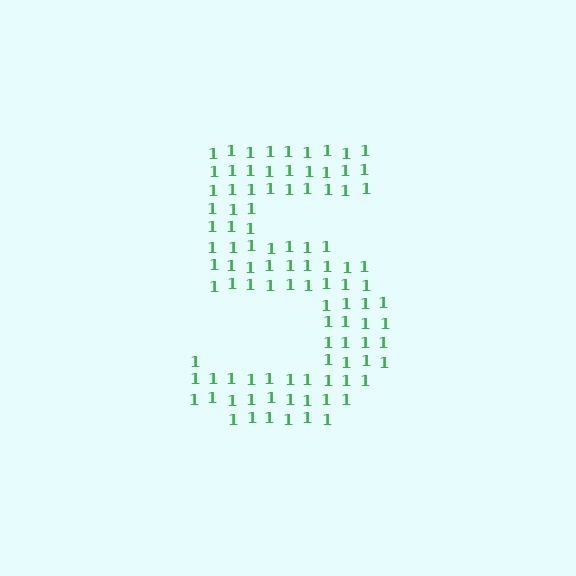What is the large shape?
The large shape is the digit 5.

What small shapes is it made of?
It is made of small digit 1's.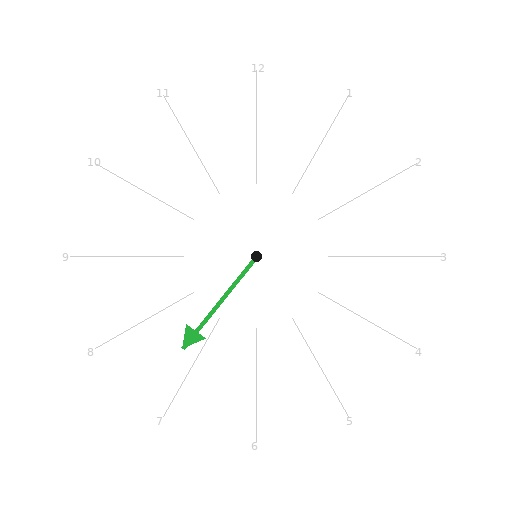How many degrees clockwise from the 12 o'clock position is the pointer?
Approximately 218 degrees.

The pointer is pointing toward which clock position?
Roughly 7 o'clock.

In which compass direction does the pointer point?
Southwest.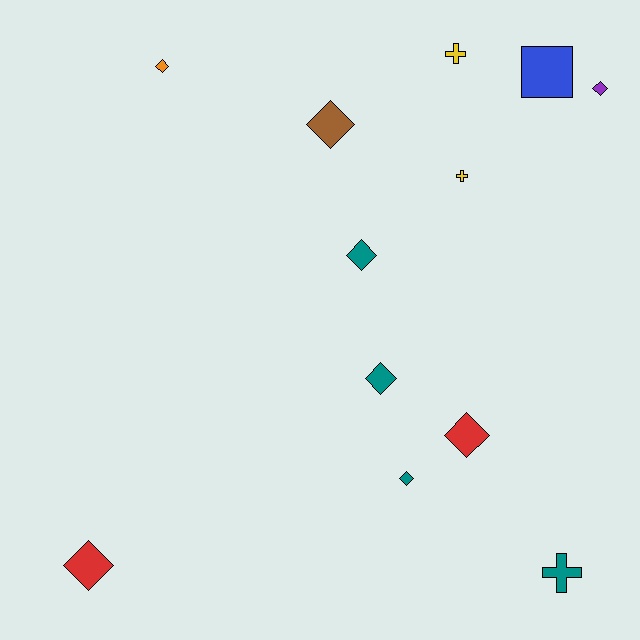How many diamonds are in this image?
There are 8 diamonds.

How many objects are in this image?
There are 12 objects.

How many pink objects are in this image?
There are no pink objects.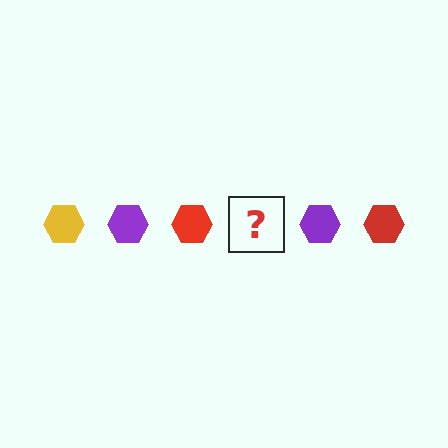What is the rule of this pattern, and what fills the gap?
The rule is that the pattern cycles through yellow, purple, red hexagons. The gap should be filled with a yellow hexagon.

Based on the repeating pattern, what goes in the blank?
The blank should be a yellow hexagon.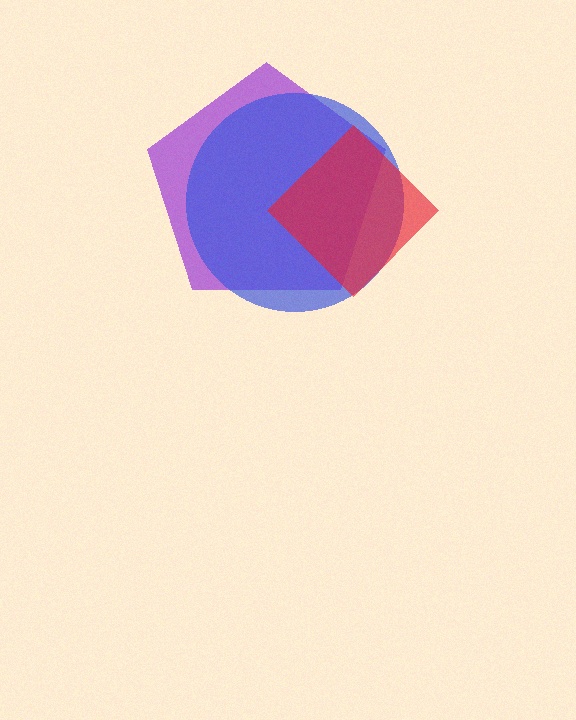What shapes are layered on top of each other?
The layered shapes are: a purple pentagon, a blue circle, a red diamond.